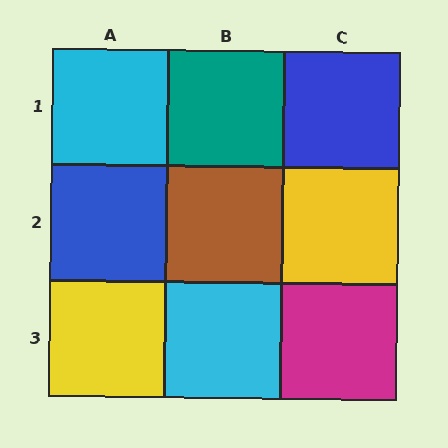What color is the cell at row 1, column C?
Blue.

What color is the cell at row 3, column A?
Yellow.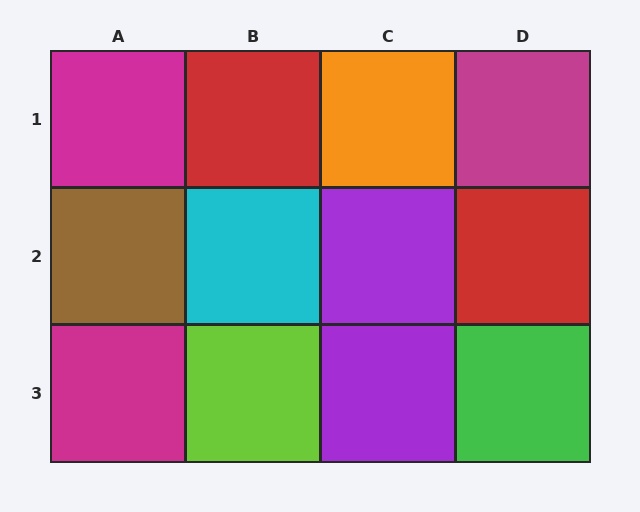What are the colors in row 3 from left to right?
Magenta, lime, purple, green.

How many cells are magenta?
3 cells are magenta.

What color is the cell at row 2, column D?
Red.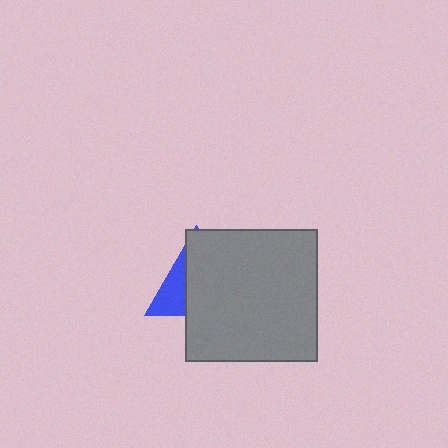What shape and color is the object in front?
The object in front is a gray square.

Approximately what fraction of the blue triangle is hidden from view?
Roughly 68% of the blue triangle is hidden behind the gray square.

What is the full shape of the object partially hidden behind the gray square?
The partially hidden object is a blue triangle.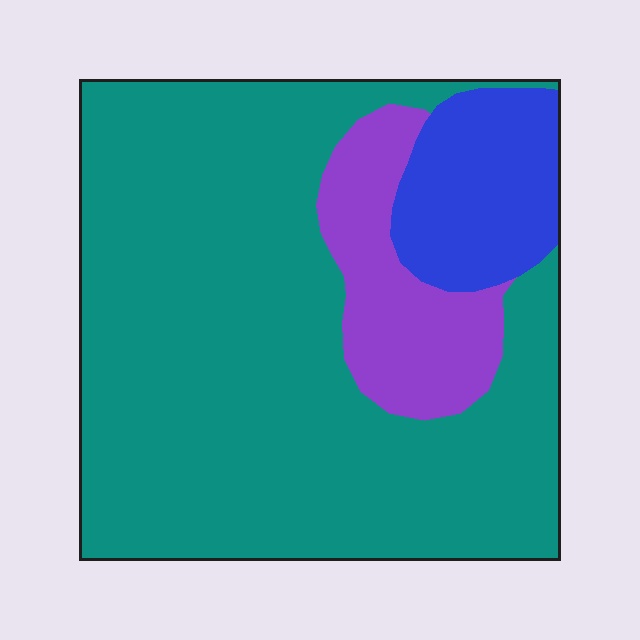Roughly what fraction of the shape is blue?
Blue covers about 10% of the shape.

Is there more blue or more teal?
Teal.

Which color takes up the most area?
Teal, at roughly 75%.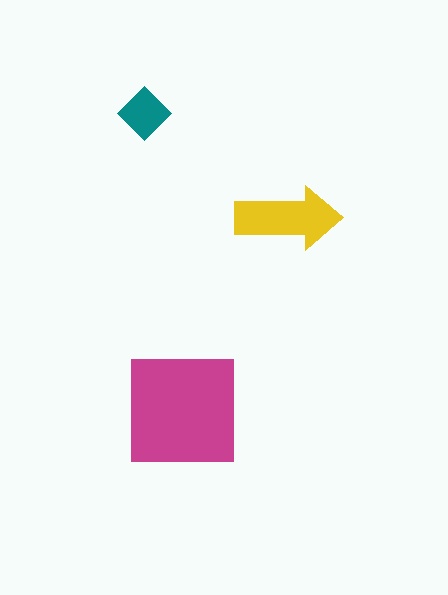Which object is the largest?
The magenta square.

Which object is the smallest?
The teal diamond.